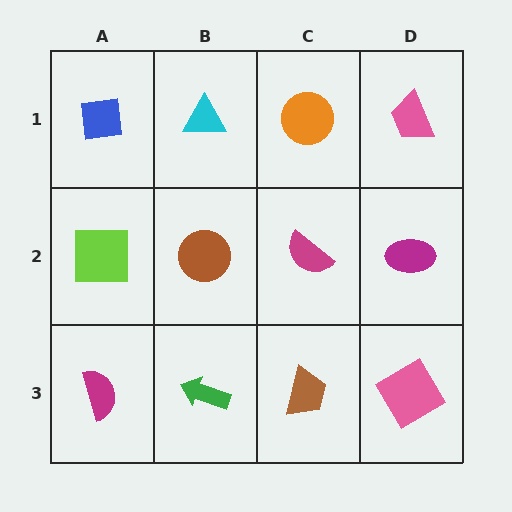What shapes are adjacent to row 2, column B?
A cyan triangle (row 1, column B), a green arrow (row 3, column B), a lime square (row 2, column A), a magenta semicircle (row 2, column C).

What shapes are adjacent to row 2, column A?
A blue square (row 1, column A), a magenta semicircle (row 3, column A), a brown circle (row 2, column B).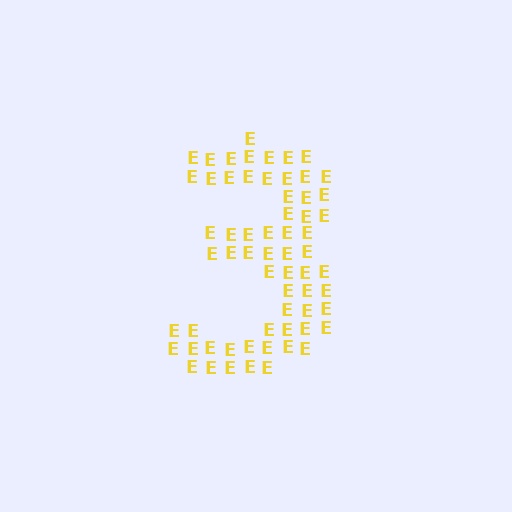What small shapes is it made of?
It is made of small letter E's.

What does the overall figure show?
The overall figure shows the digit 3.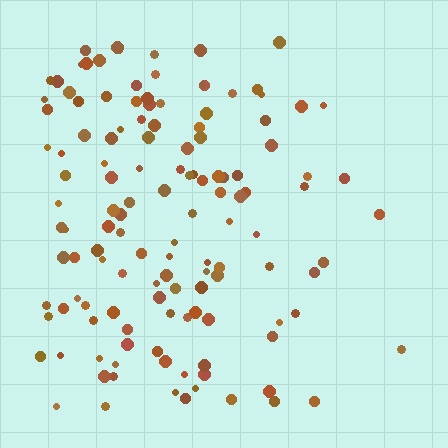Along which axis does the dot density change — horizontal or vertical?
Horizontal.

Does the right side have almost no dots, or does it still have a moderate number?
Still a moderate number, just noticeably fewer than the left.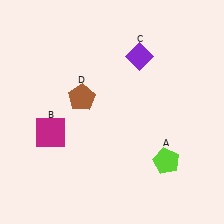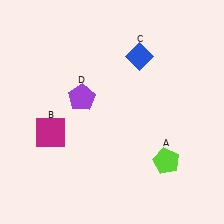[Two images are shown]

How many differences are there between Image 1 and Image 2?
There are 2 differences between the two images.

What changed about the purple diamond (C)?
In Image 1, C is purple. In Image 2, it changed to blue.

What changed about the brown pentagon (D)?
In Image 1, D is brown. In Image 2, it changed to purple.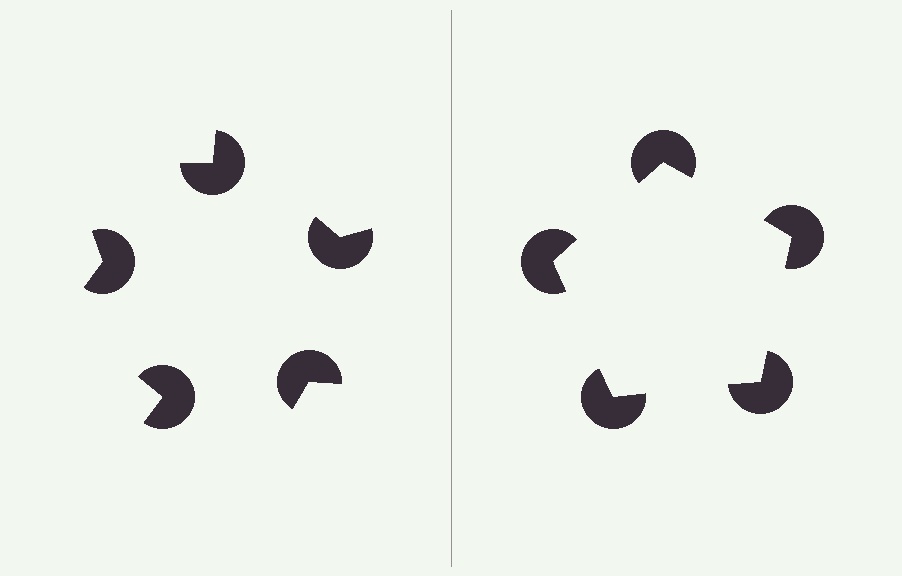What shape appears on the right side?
An illusory pentagon.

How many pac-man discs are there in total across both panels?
10 — 5 on each side.